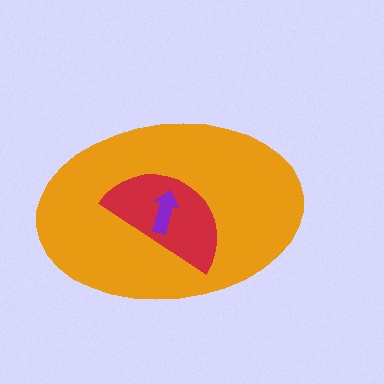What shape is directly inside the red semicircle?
The purple arrow.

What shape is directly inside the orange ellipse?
The red semicircle.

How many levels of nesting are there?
3.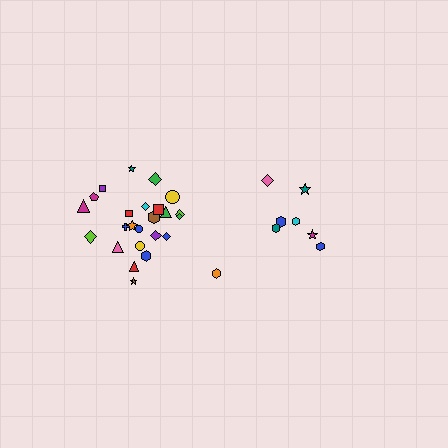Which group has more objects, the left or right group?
The left group.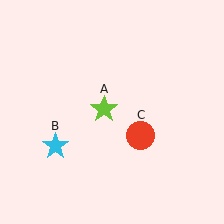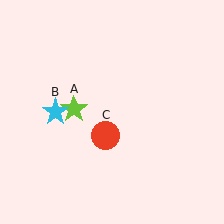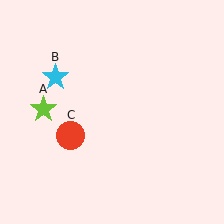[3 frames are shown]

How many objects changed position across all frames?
3 objects changed position: lime star (object A), cyan star (object B), red circle (object C).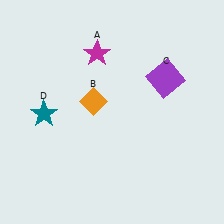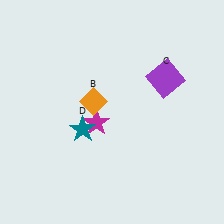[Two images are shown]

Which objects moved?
The objects that moved are: the magenta star (A), the teal star (D).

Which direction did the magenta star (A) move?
The magenta star (A) moved down.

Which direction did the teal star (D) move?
The teal star (D) moved right.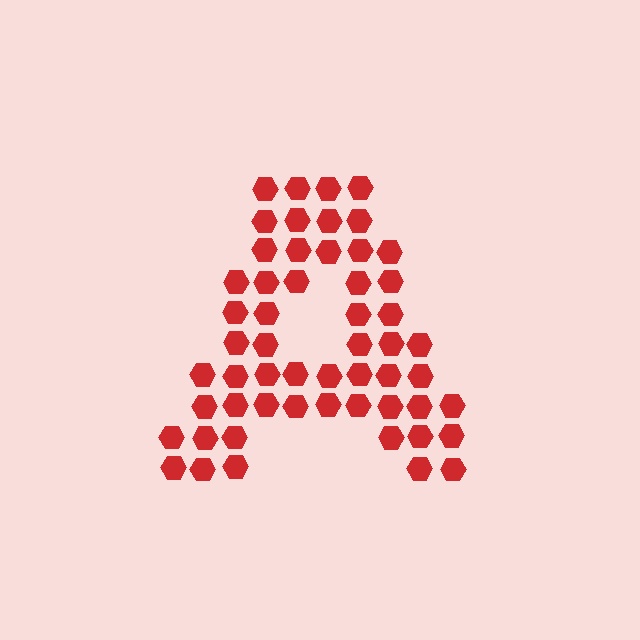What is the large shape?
The large shape is the letter A.